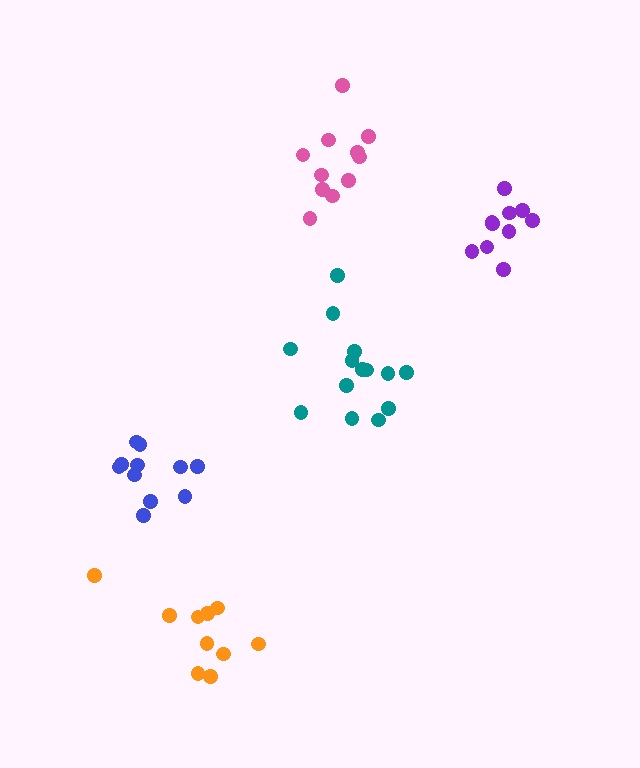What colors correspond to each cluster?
The clusters are colored: blue, purple, pink, teal, orange.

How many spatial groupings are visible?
There are 5 spatial groupings.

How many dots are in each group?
Group 1: 11 dots, Group 2: 10 dots, Group 3: 11 dots, Group 4: 14 dots, Group 5: 10 dots (56 total).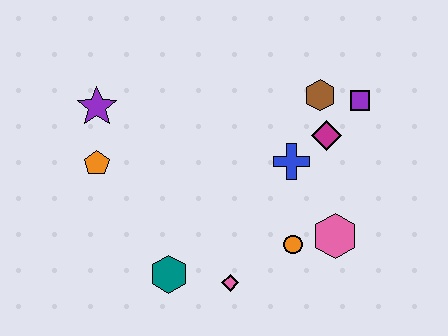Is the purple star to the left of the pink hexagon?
Yes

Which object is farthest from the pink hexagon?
The purple star is farthest from the pink hexagon.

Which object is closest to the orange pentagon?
The purple star is closest to the orange pentagon.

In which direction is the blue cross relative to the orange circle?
The blue cross is above the orange circle.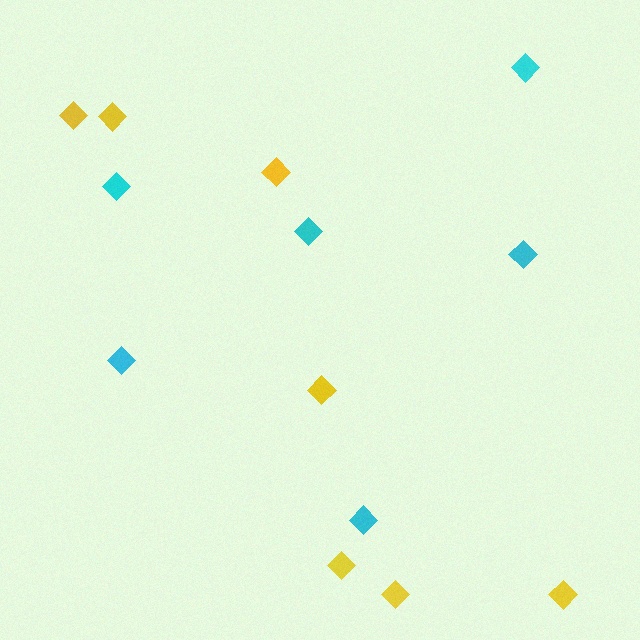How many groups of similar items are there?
There are 2 groups: one group of yellow diamonds (7) and one group of cyan diamonds (6).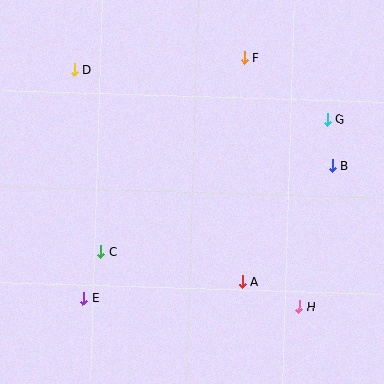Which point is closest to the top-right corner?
Point G is closest to the top-right corner.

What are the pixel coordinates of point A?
Point A is at (242, 281).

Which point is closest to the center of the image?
Point A at (242, 281) is closest to the center.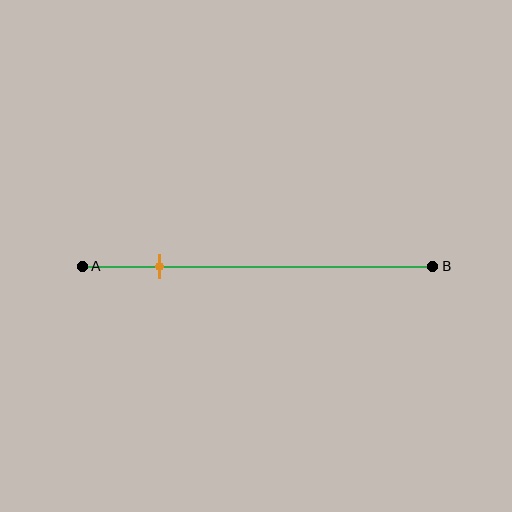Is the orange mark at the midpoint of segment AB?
No, the mark is at about 20% from A, not at the 50% midpoint.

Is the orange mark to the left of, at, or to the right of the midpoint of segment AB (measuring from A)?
The orange mark is to the left of the midpoint of segment AB.